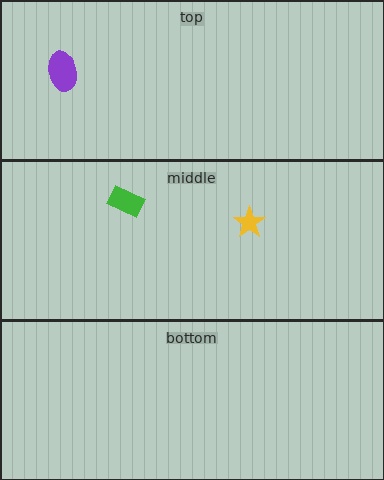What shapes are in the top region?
The purple ellipse.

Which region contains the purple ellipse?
The top region.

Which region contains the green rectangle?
The middle region.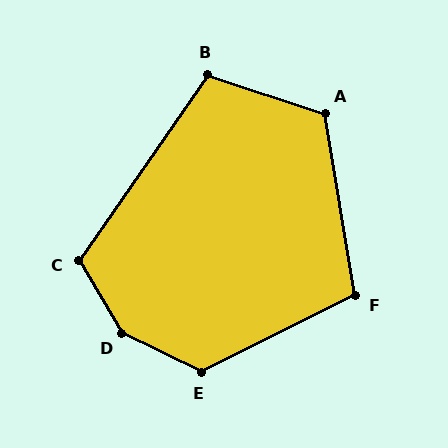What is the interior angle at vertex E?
Approximately 128 degrees (obtuse).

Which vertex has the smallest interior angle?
B, at approximately 107 degrees.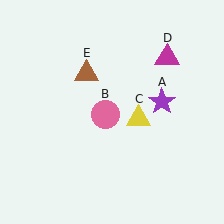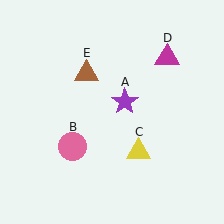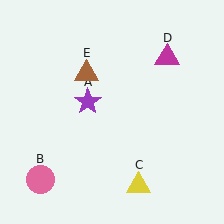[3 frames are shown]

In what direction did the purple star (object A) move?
The purple star (object A) moved left.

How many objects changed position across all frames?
3 objects changed position: purple star (object A), pink circle (object B), yellow triangle (object C).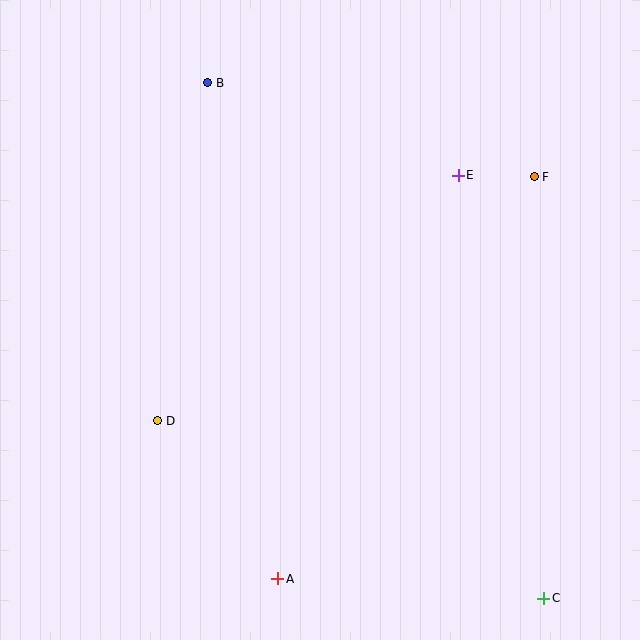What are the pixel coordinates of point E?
Point E is at (458, 175).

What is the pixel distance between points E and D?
The distance between E and D is 388 pixels.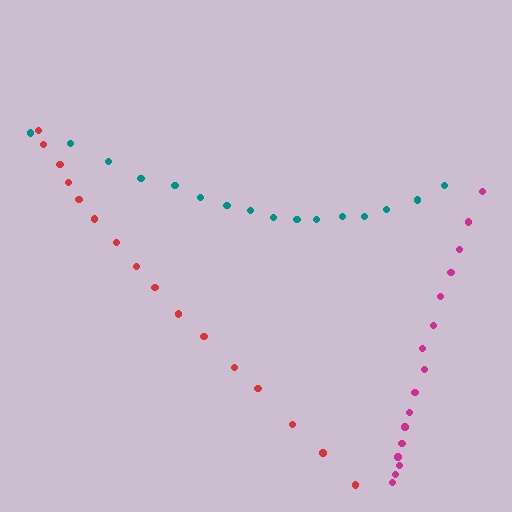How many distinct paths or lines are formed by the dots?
There are 3 distinct paths.